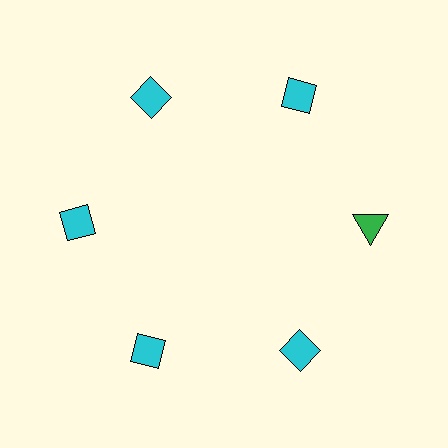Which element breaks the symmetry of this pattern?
The green triangle at roughly the 3 o'clock position breaks the symmetry. All other shapes are cyan diamonds.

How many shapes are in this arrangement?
There are 6 shapes arranged in a ring pattern.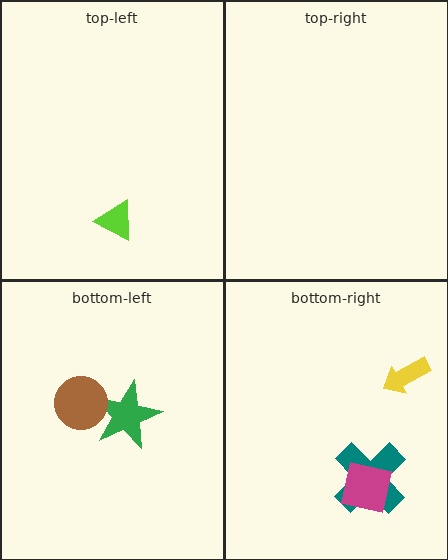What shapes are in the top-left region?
The lime triangle.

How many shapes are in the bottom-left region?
2.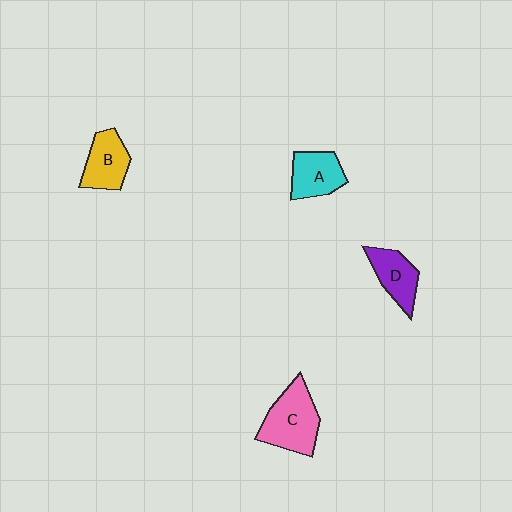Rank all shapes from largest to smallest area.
From largest to smallest: C (pink), B (yellow), A (cyan), D (purple).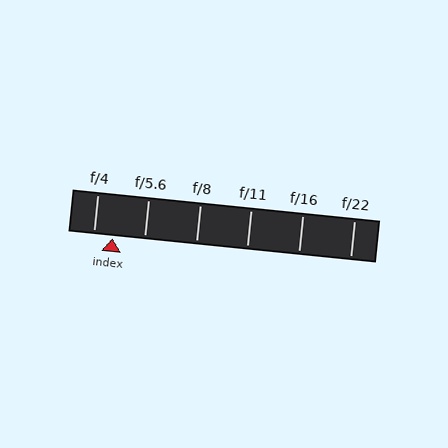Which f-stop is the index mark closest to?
The index mark is closest to f/4.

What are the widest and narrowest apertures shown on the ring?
The widest aperture shown is f/4 and the narrowest is f/22.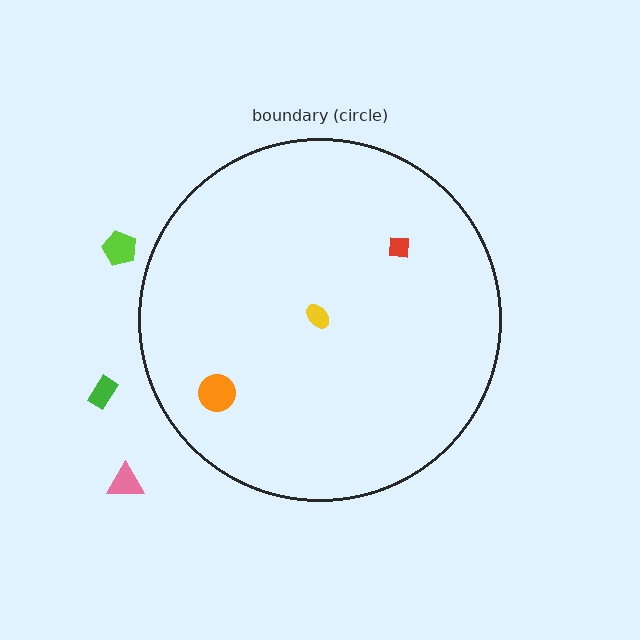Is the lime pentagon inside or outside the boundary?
Outside.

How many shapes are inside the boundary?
3 inside, 3 outside.